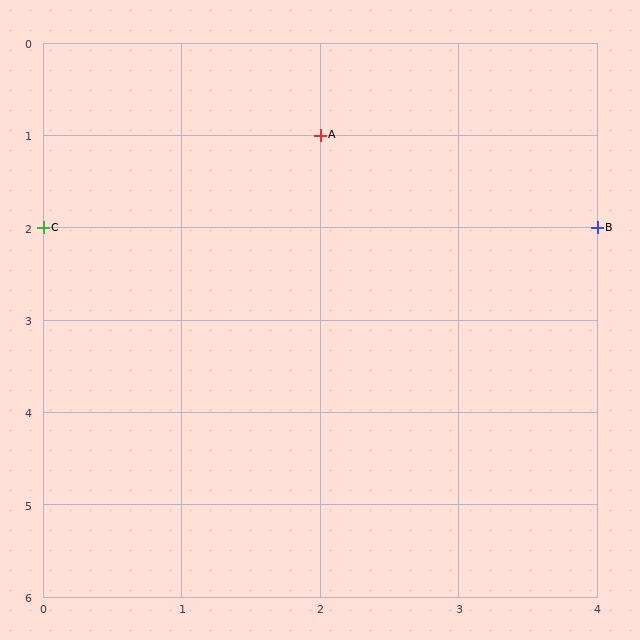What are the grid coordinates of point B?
Point B is at grid coordinates (4, 2).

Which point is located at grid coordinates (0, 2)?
Point C is at (0, 2).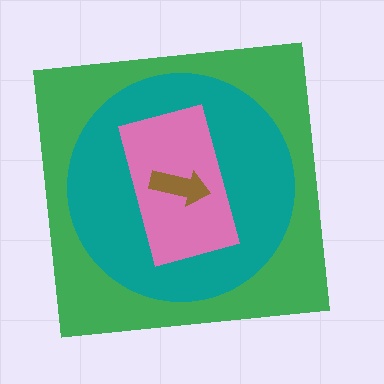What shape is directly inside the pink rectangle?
The brown arrow.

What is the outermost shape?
The green square.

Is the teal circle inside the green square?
Yes.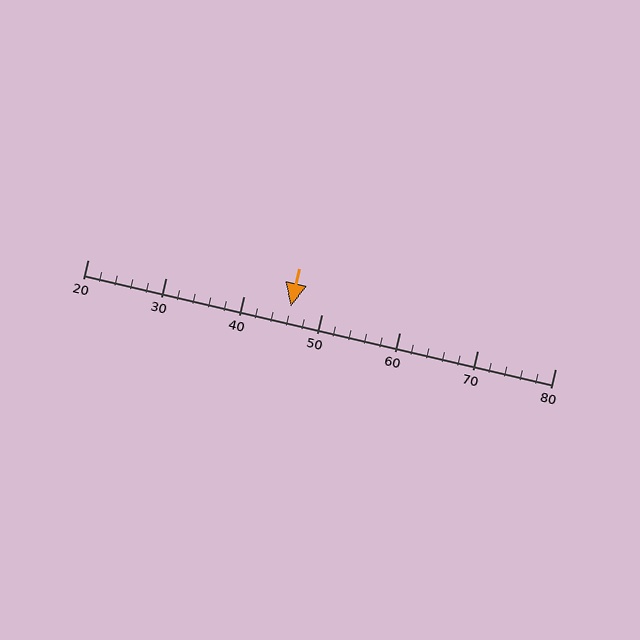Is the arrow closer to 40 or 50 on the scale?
The arrow is closer to 50.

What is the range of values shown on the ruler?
The ruler shows values from 20 to 80.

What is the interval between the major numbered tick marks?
The major tick marks are spaced 10 units apart.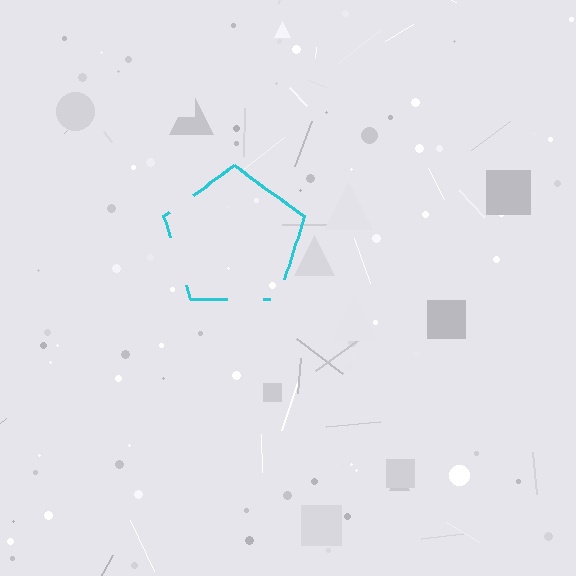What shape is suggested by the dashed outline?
The dashed outline suggests a pentagon.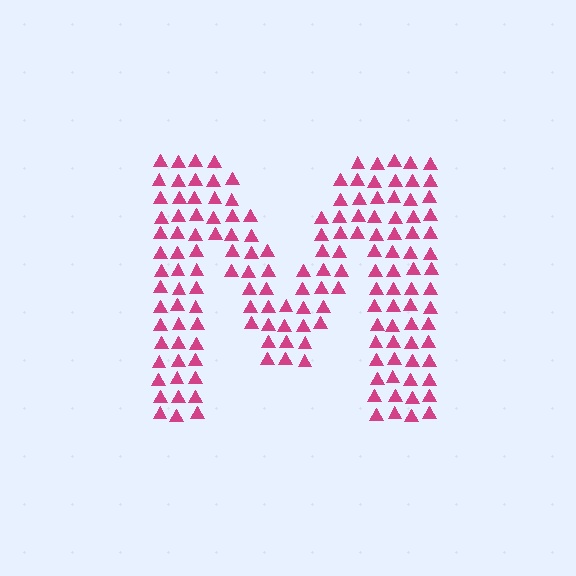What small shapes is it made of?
It is made of small triangles.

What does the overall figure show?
The overall figure shows the letter M.